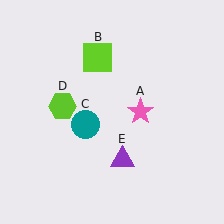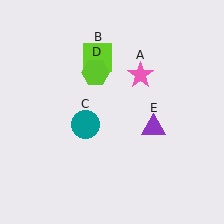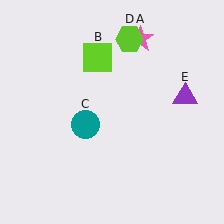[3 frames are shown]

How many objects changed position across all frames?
3 objects changed position: pink star (object A), lime hexagon (object D), purple triangle (object E).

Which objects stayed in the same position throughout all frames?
Lime square (object B) and teal circle (object C) remained stationary.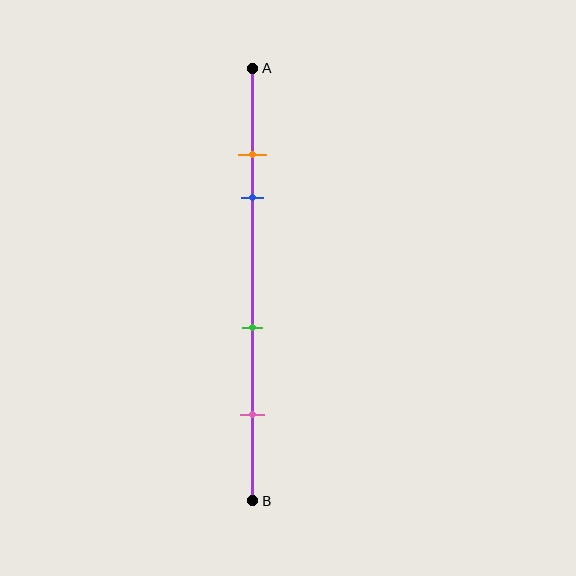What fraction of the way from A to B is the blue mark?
The blue mark is approximately 30% (0.3) of the way from A to B.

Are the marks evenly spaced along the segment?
No, the marks are not evenly spaced.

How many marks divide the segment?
There are 4 marks dividing the segment.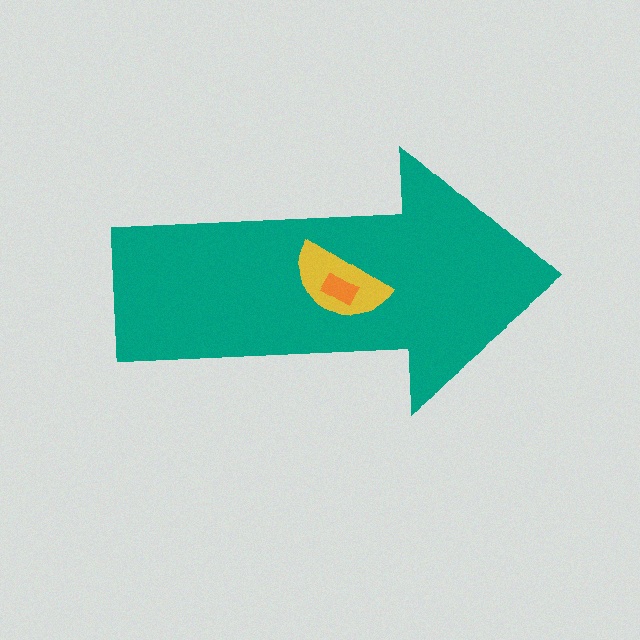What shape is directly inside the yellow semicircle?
The orange rectangle.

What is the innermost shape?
The orange rectangle.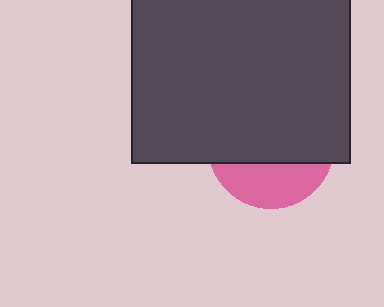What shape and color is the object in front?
The object in front is a dark gray square.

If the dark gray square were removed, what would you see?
You would see the complete pink circle.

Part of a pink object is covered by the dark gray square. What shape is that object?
It is a circle.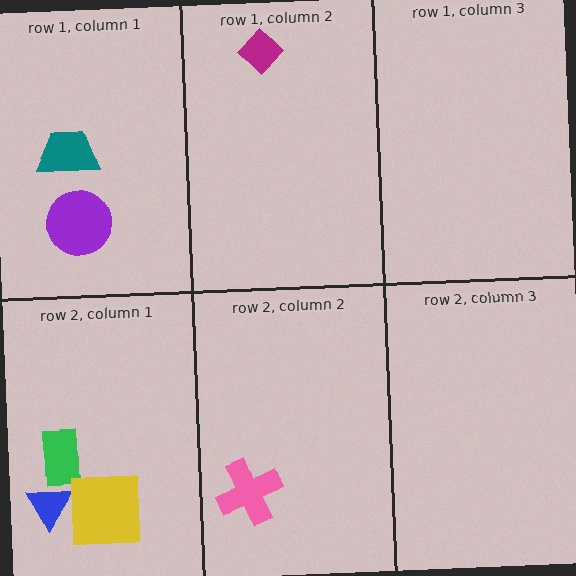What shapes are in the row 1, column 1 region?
The teal trapezoid, the purple circle.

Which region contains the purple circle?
The row 1, column 1 region.